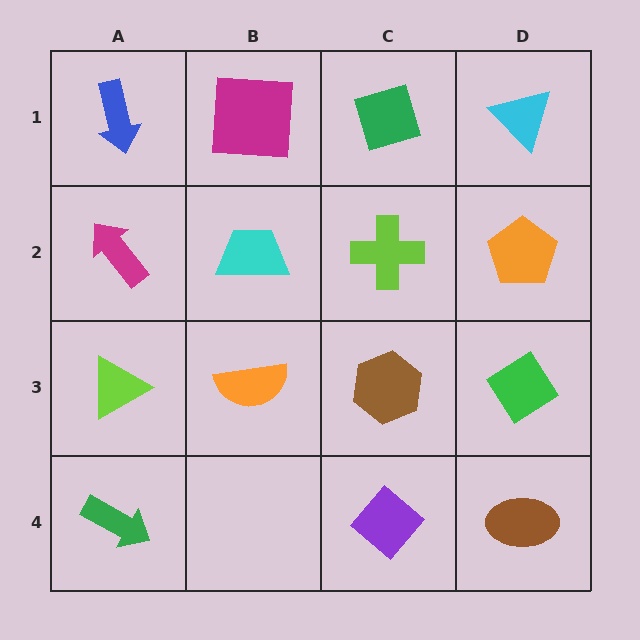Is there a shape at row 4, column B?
No, that cell is empty.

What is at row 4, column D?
A brown ellipse.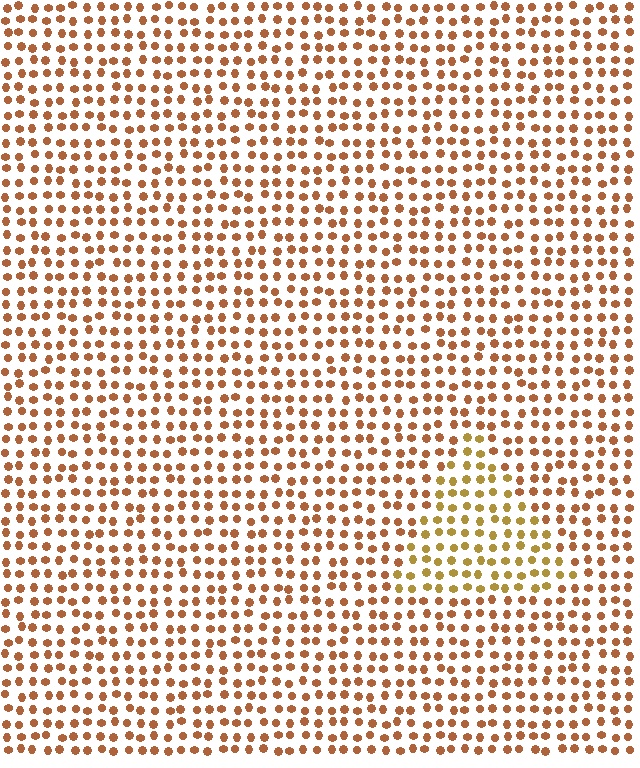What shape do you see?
I see a triangle.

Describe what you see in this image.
The image is filled with small brown elements in a uniform arrangement. A triangle-shaped region is visible where the elements are tinted to a slightly different hue, forming a subtle color boundary.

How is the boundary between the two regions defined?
The boundary is defined purely by a slight shift in hue (about 25 degrees). Spacing, size, and orientation are identical on both sides.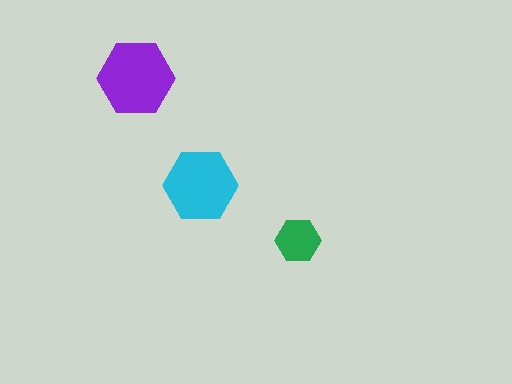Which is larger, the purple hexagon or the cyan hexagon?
The purple one.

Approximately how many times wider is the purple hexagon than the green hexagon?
About 1.5 times wider.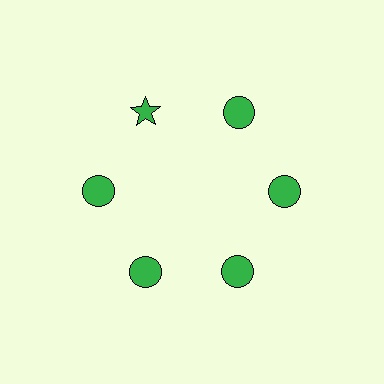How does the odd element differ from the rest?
It has a different shape: star instead of circle.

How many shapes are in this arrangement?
There are 6 shapes arranged in a ring pattern.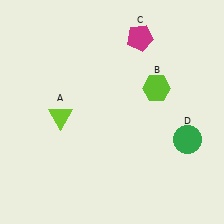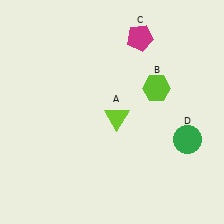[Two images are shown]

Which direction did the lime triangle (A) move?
The lime triangle (A) moved right.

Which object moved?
The lime triangle (A) moved right.